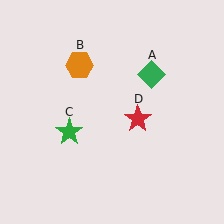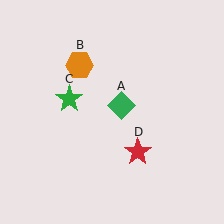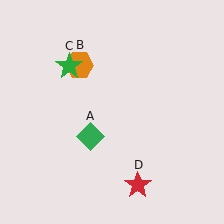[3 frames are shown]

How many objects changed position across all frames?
3 objects changed position: green diamond (object A), green star (object C), red star (object D).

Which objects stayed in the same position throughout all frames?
Orange hexagon (object B) remained stationary.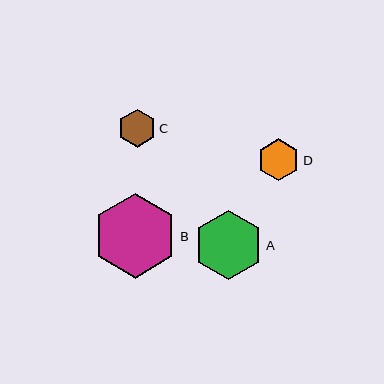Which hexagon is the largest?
Hexagon B is the largest with a size of approximately 84 pixels.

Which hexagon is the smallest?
Hexagon C is the smallest with a size of approximately 38 pixels.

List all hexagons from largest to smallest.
From largest to smallest: B, A, D, C.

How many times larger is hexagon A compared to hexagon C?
Hexagon A is approximately 1.8 times the size of hexagon C.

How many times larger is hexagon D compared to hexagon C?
Hexagon D is approximately 1.1 times the size of hexagon C.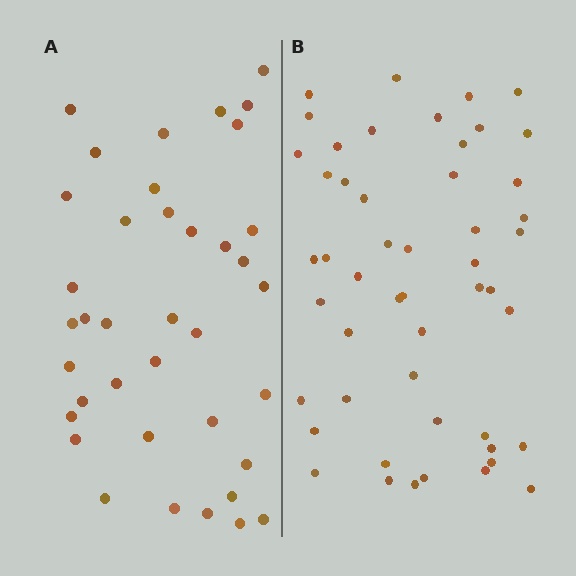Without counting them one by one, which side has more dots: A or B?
Region B (the right region) has more dots.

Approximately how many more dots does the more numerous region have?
Region B has roughly 12 or so more dots than region A.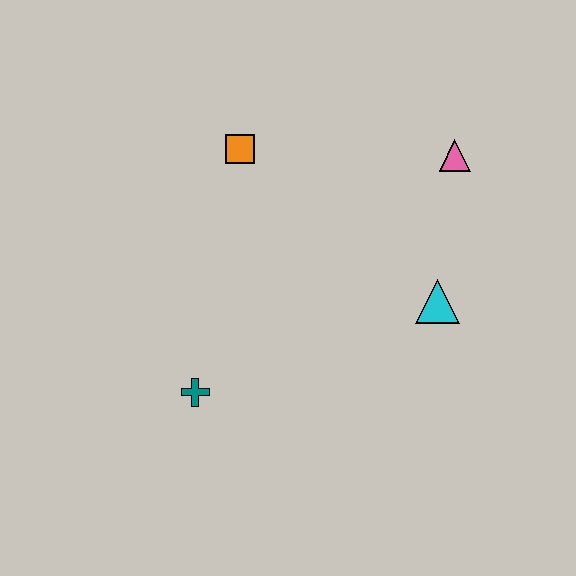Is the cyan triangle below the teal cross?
No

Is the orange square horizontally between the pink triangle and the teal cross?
Yes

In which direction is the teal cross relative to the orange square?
The teal cross is below the orange square.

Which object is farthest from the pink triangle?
The teal cross is farthest from the pink triangle.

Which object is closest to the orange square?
The pink triangle is closest to the orange square.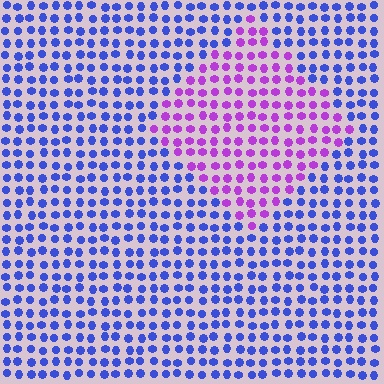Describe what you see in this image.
The image is filled with small blue elements in a uniform arrangement. A diamond-shaped region is visible where the elements are tinted to a slightly different hue, forming a subtle color boundary.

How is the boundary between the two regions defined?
The boundary is defined purely by a slight shift in hue (about 56 degrees). Spacing, size, and orientation are identical on both sides.